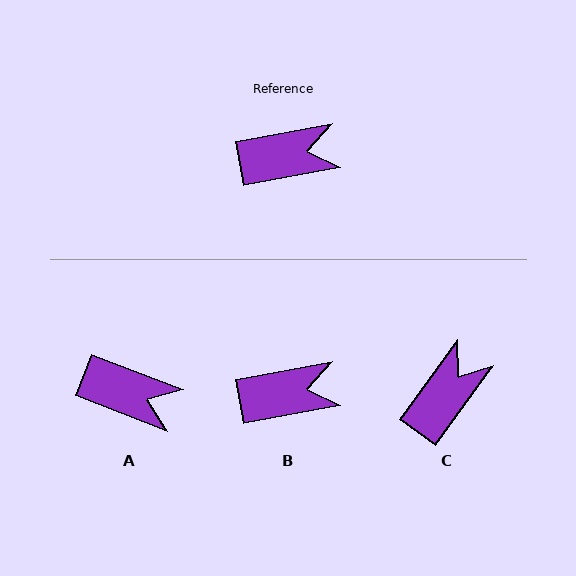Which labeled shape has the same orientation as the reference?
B.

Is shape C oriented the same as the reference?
No, it is off by about 44 degrees.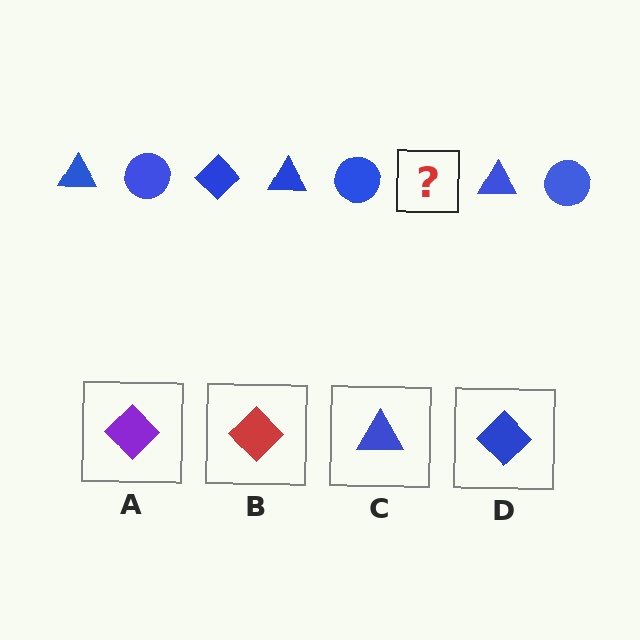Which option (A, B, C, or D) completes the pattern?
D.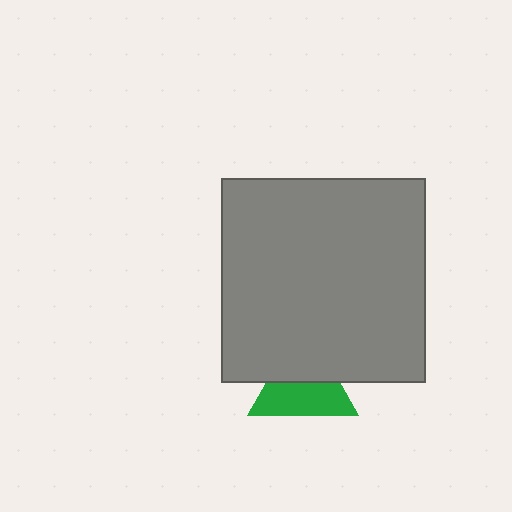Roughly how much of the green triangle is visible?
About half of it is visible (roughly 55%).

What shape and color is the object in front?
The object in front is a gray square.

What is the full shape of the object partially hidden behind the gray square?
The partially hidden object is a green triangle.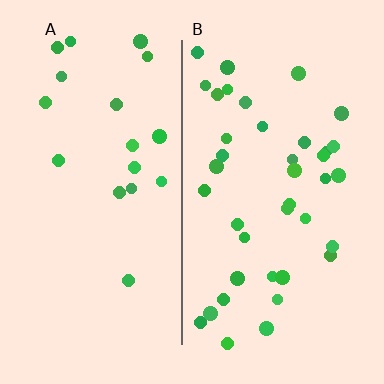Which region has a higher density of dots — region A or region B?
B (the right).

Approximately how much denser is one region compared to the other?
Approximately 2.2× — region B over region A.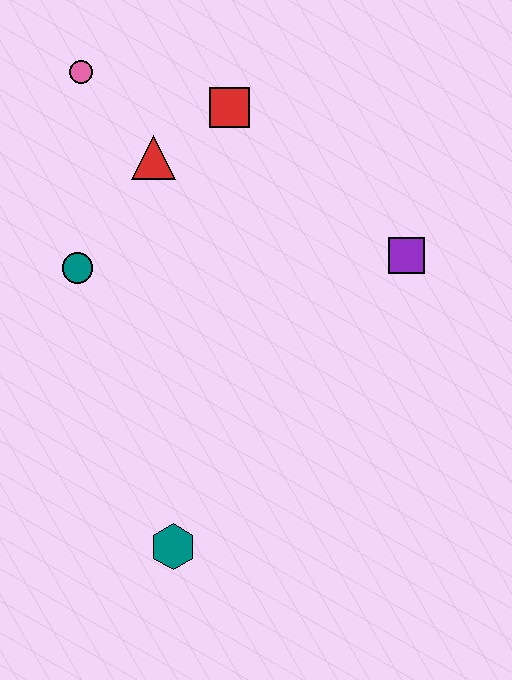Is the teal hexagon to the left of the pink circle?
No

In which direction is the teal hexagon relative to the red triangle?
The teal hexagon is below the red triangle.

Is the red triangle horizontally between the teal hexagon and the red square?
No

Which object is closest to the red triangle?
The red square is closest to the red triangle.